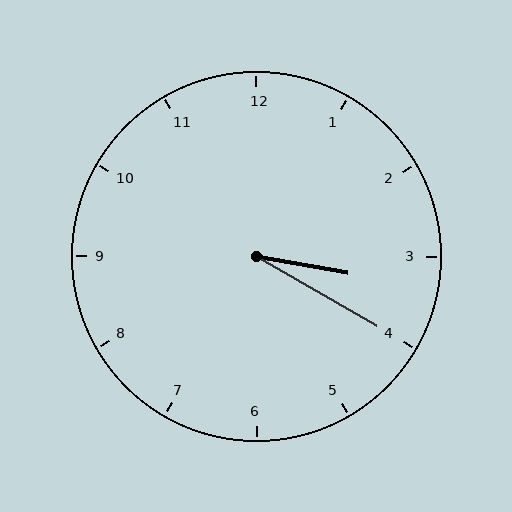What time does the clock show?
3:20.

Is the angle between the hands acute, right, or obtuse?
It is acute.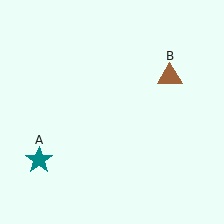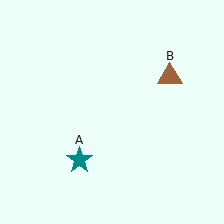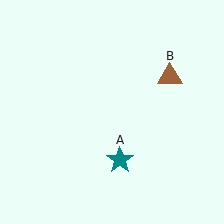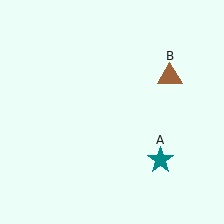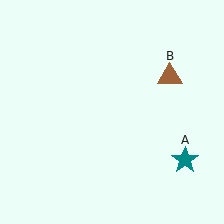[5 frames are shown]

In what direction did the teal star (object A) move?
The teal star (object A) moved right.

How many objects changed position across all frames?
1 object changed position: teal star (object A).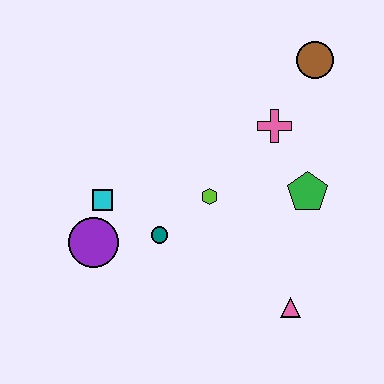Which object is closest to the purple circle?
The cyan square is closest to the purple circle.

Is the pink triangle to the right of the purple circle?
Yes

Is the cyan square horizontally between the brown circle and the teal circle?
No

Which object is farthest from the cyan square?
The brown circle is farthest from the cyan square.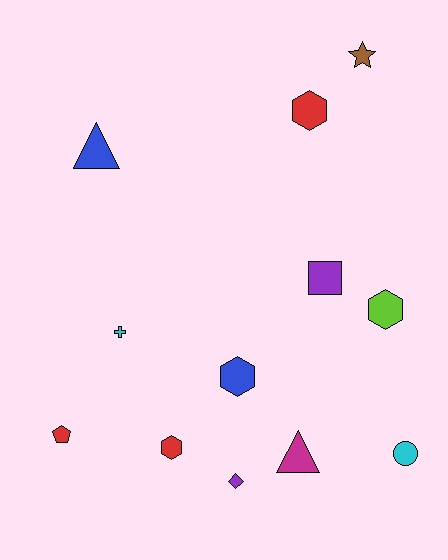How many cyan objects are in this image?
There are 2 cyan objects.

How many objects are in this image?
There are 12 objects.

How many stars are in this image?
There is 1 star.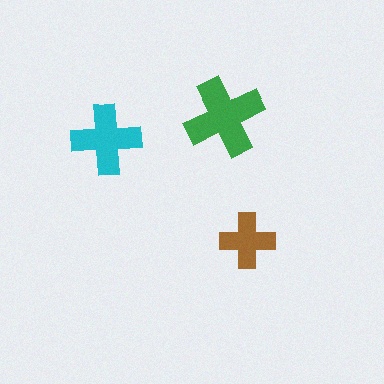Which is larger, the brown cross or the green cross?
The green one.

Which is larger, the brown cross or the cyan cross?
The cyan one.